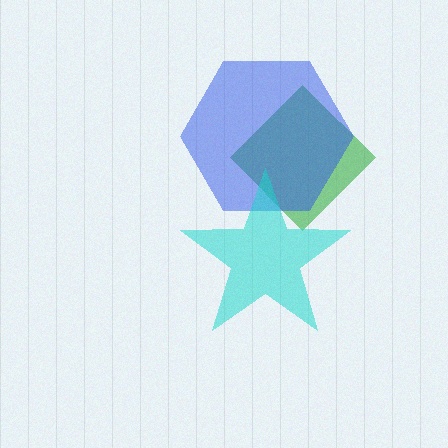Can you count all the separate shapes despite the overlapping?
Yes, there are 3 separate shapes.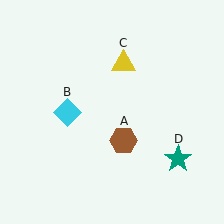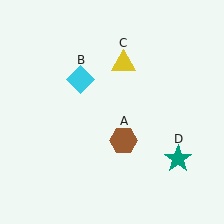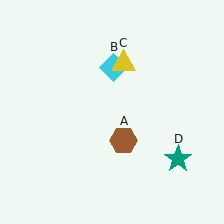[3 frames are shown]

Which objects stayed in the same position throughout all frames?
Brown hexagon (object A) and yellow triangle (object C) and teal star (object D) remained stationary.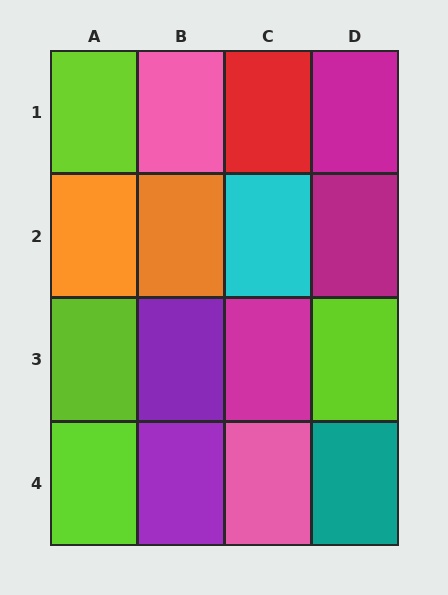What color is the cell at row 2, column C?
Cyan.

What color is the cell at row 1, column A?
Lime.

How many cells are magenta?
3 cells are magenta.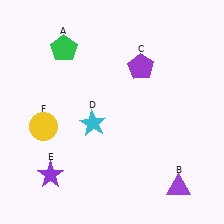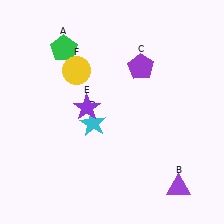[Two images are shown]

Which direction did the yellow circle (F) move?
The yellow circle (F) moved up.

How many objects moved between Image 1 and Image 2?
2 objects moved between the two images.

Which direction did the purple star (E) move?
The purple star (E) moved up.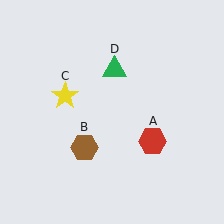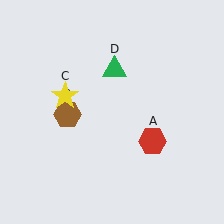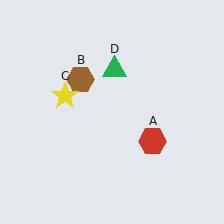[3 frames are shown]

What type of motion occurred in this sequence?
The brown hexagon (object B) rotated clockwise around the center of the scene.